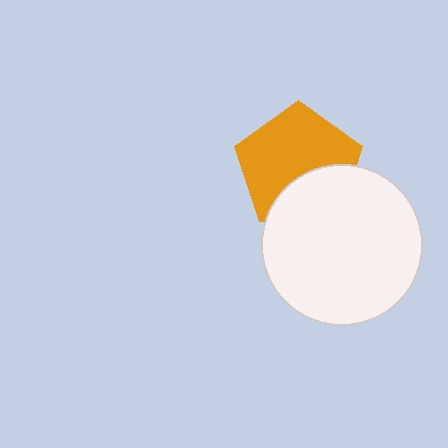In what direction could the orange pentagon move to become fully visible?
The orange pentagon could move up. That would shift it out from behind the white circle entirely.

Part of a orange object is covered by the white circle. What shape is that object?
It is a pentagon.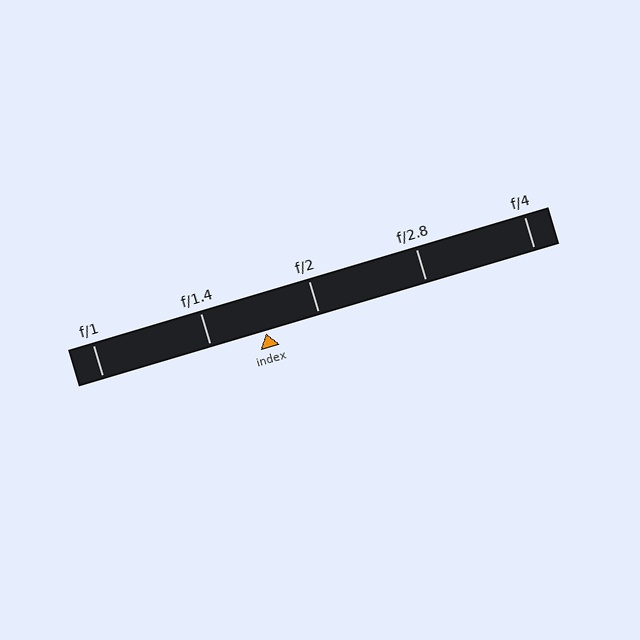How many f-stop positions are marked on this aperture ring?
There are 5 f-stop positions marked.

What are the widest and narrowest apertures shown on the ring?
The widest aperture shown is f/1 and the narrowest is f/4.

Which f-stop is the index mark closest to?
The index mark is closest to f/2.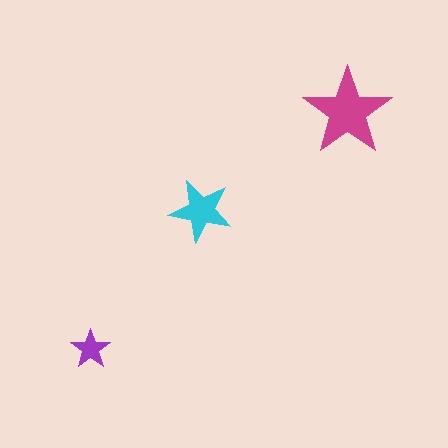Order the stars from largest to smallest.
the magenta one, the cyan one, the purple one.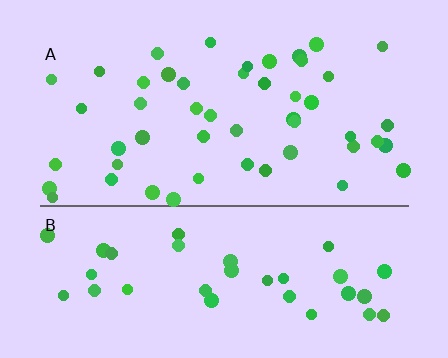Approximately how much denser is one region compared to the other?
Approximately 1.3× — region A over region B.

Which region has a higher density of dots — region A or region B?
A (the top).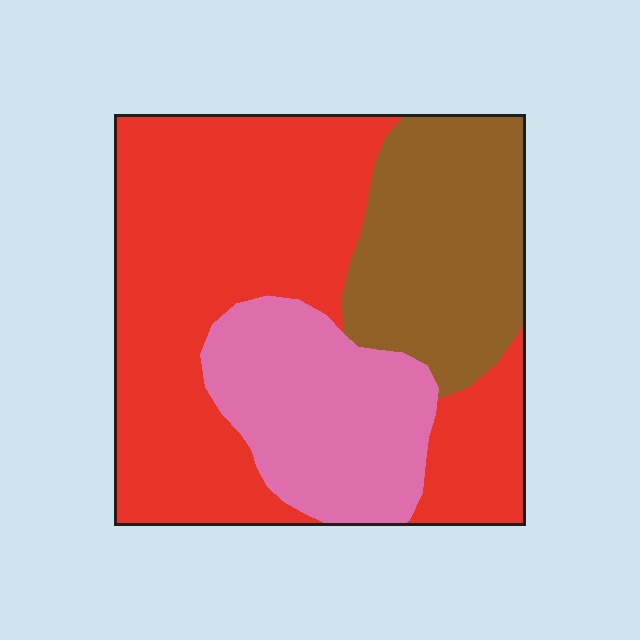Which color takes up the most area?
Red, at roughly 55%.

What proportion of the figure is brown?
Brown covers about 25% of the figure.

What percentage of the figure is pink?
Pink takes up about one quarter (1/4) of the figure.